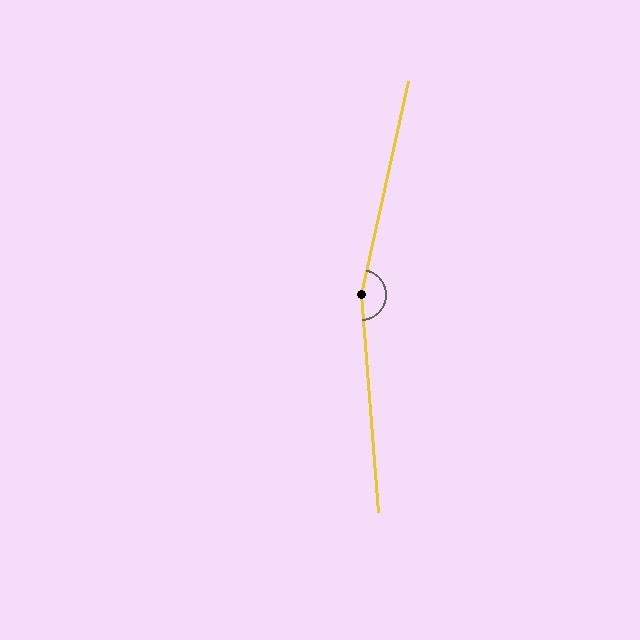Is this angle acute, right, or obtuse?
It is obtuse.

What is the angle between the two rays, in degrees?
Approximately 163 degrees.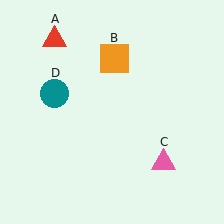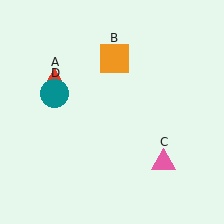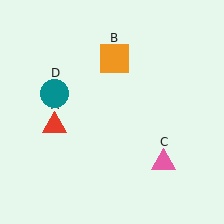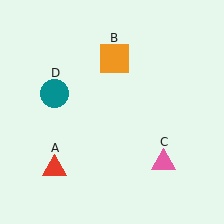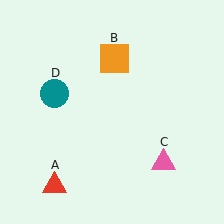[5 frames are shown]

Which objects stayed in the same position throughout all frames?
Orange square (object B) and pink triangle (object C) and teal circle (object D) remained stationary.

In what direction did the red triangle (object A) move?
The red triangle (object A) moved down.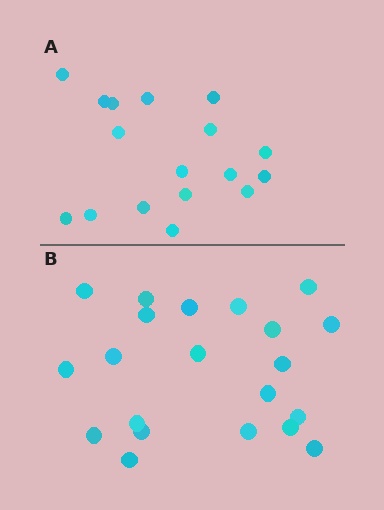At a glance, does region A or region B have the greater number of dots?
Region B (the bottom region) has more dots.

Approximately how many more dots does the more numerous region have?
Region B has about 4 more dots than region A.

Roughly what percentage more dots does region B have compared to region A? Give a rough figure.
About 25% more.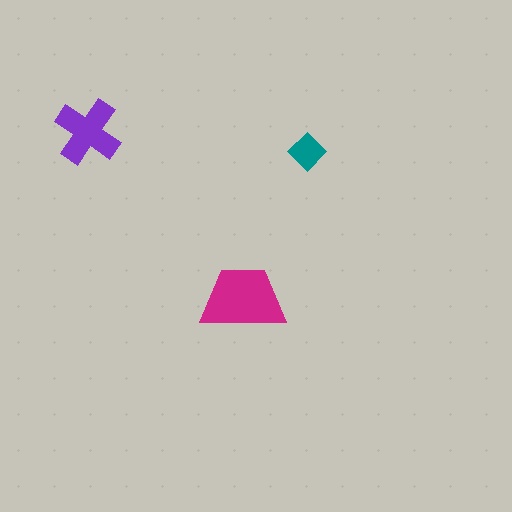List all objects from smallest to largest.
The teal diamond, the purple cross, the magenta trapezoid.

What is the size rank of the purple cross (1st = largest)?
2nd.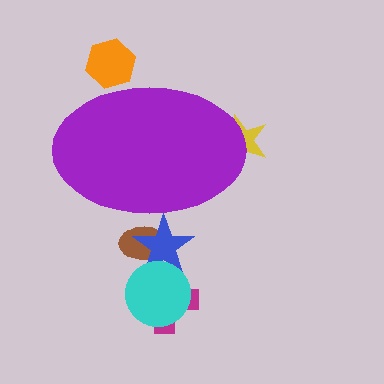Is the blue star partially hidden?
Yes, the blue star is partially hidden behind the purple ellipse.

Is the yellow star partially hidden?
Yes, the yellow star is partially hidden behind the purple ellipse.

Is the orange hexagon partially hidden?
Yes, the orange hexagon is partially hidden behind the purple ellipse.